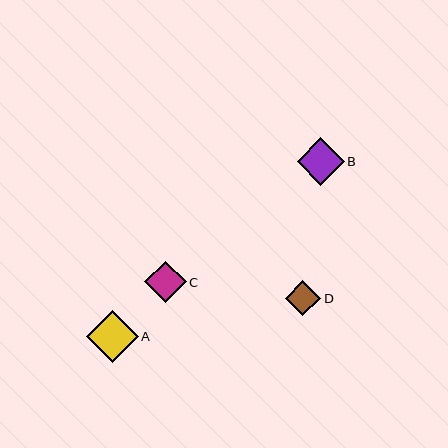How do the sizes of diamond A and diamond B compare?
Diamond A and diamond B are approximately the same size.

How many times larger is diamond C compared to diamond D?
Diamond C is approximately 1.2 times the size of diamond D.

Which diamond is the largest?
Diamond A is the largest with a size of approximately 52 pixels.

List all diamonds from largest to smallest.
From largest to smallest: A, B, C, D.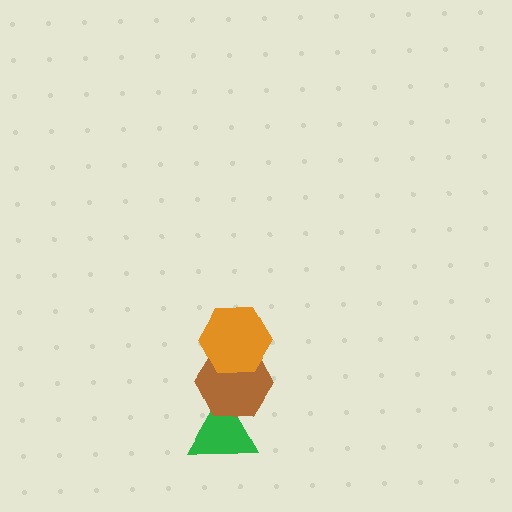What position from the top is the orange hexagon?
The orange hexagon is 1st from the top.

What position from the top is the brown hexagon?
The brown hexagon is 2nd from the top.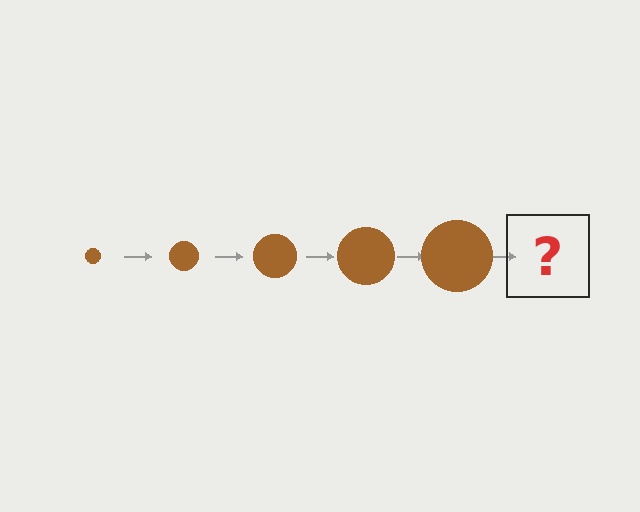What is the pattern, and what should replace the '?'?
The pattern is that the circle gets progressively larger each step. The '?' should be a brown circle, larger than the previous one.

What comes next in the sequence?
The next element should be a brown circle, larger than the previous one.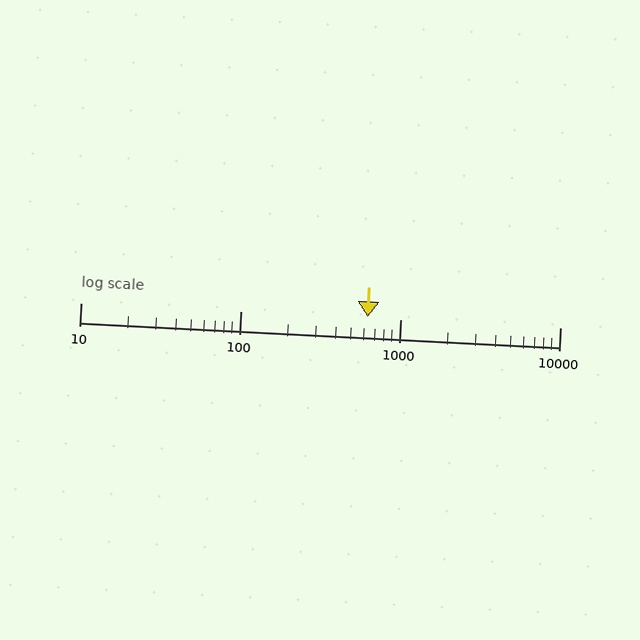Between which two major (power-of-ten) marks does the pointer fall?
The pointer is between 100 and 1000.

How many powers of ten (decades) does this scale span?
The scale spans 3 decades, from 10 to 10000.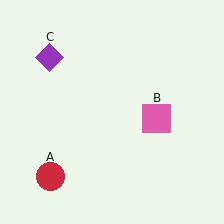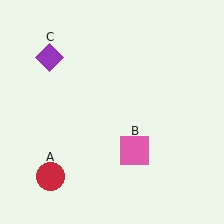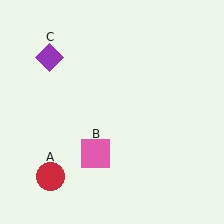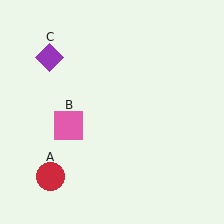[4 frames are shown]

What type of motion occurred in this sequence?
The pink square (object B) rotated clockwise around the center of the scene.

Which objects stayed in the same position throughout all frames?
Red circle (object A) and purple diamond (object C) remained stationary.